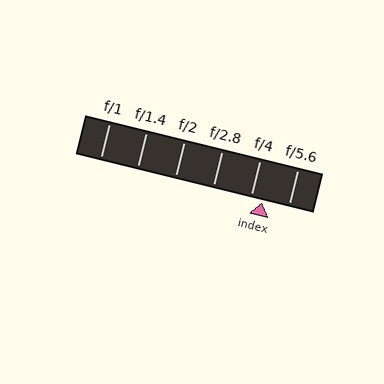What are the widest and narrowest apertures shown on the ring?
The widest aperture shown is f/1 and the narrowest is f/5.6.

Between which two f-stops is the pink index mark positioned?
The index mark is between f/4 and f/5.6.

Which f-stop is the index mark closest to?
The index mark is closest to f/4.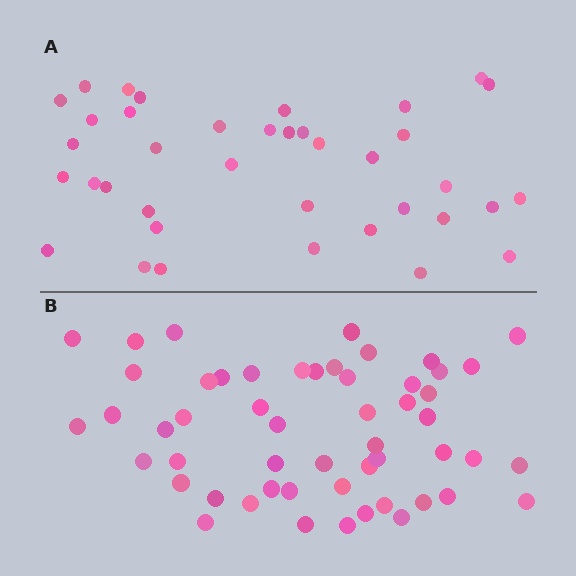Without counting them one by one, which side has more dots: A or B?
Region B (the bottom region) has more dots.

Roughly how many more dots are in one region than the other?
Region B has approximately 15 more dots than region A.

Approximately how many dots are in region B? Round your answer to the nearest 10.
About 50 dots. (The exact count is 53, which rounds to 50.)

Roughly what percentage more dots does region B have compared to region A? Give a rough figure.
About 40% more.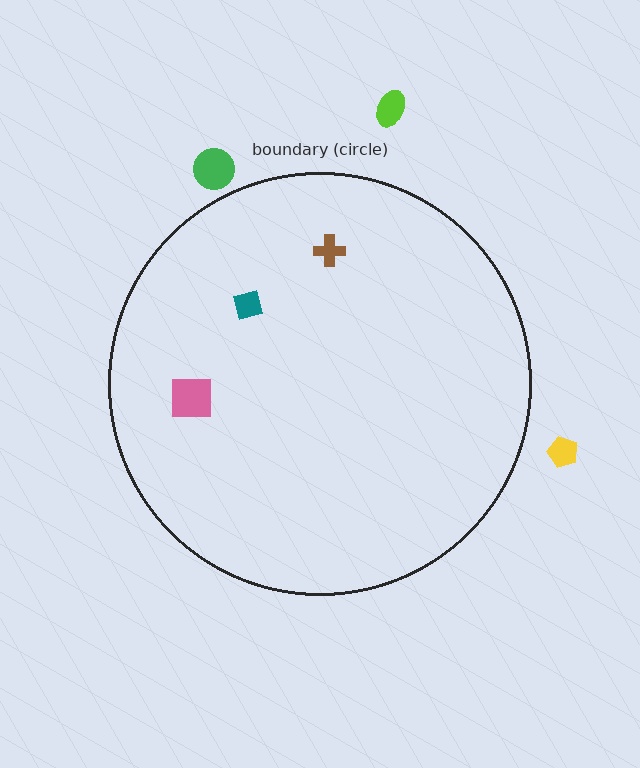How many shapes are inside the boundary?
3 inside, 3 outside.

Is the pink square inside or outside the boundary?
Inside.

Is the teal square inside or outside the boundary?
Inside.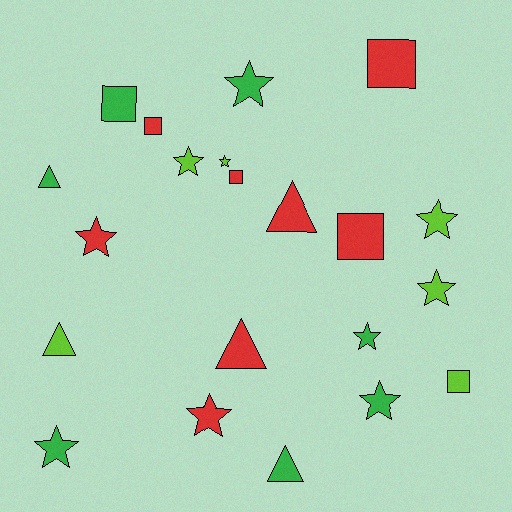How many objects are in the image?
There are 21 objects.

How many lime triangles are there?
There is 1 lime triangle.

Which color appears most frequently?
Red, with 8 objects.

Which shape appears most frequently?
Star, with 10 objects.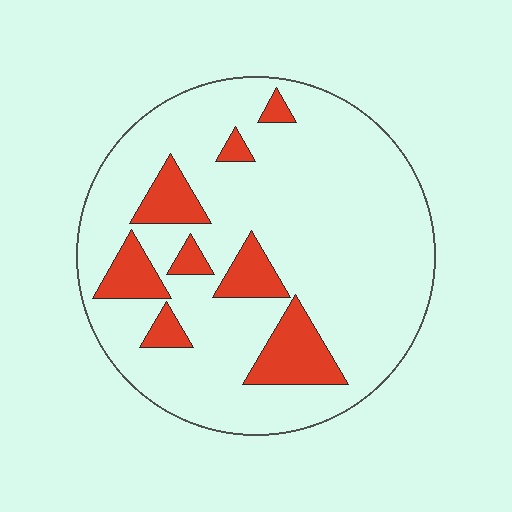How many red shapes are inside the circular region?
8.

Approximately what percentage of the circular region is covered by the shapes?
Approximately 15%.